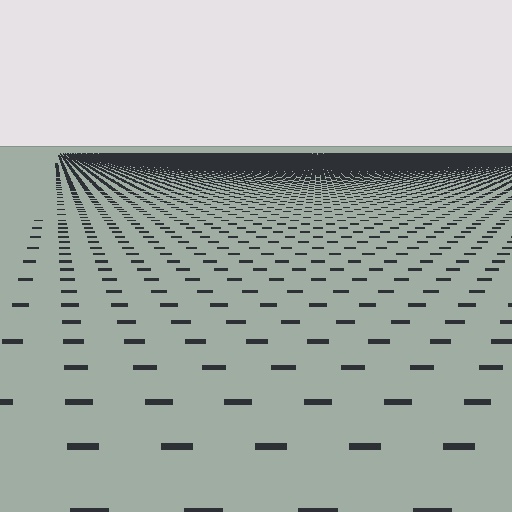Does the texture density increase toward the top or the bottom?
Density increases toward the top.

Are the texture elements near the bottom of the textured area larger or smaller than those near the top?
Larger. Near the bottom, elements are closer to the viewer and appear at a bigger on-screen size.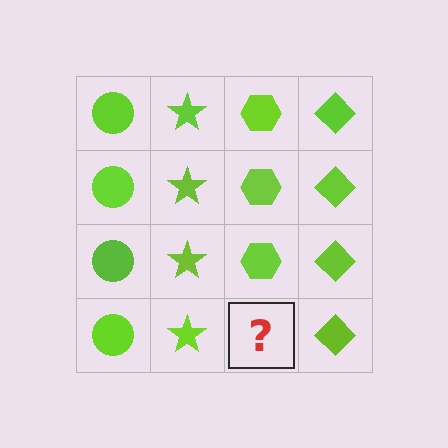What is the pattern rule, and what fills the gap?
The rule is that each column has a consistent shape. The gap should be filled with a lime hexagon.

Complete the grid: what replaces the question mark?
The question mark should be replaced with a lime hexagon.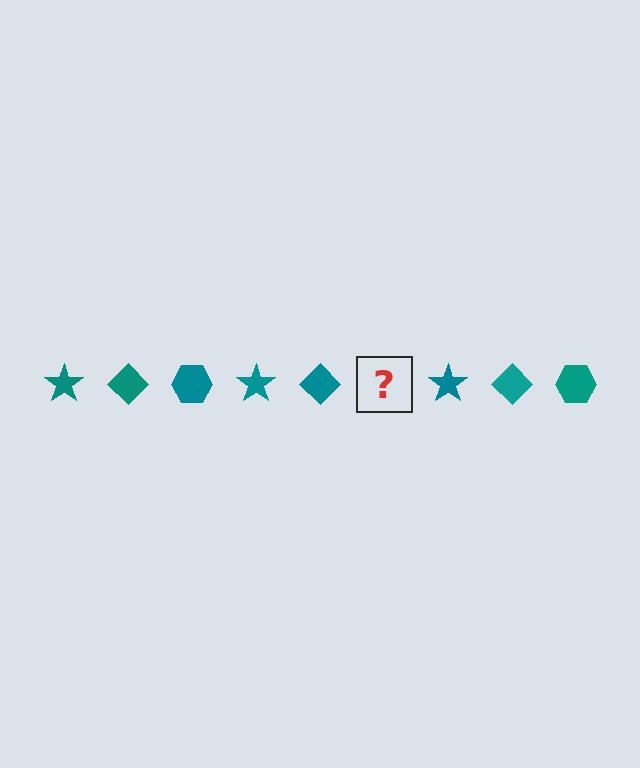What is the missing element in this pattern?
The missing element is a teal hexagon.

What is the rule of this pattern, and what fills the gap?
The rule is that the pattern cycles through star, diamond, hexagon shapes in teal. The gap should be filled with a teal hexagon.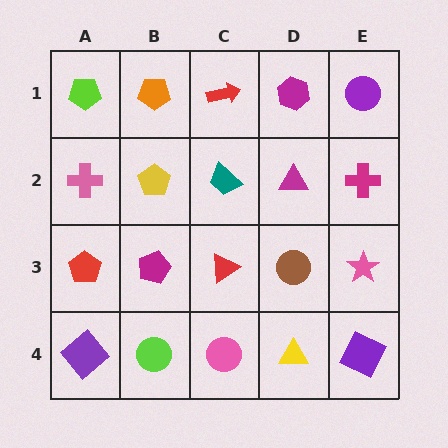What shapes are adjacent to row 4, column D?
A brown circle (row 3, column D), a pink circle (row 4, column C), a purple square (row 4, column E).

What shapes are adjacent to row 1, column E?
A magenta cross (row 2, column E), a magenta hexagon (row 1, column D).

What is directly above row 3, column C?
A teal trapezoid.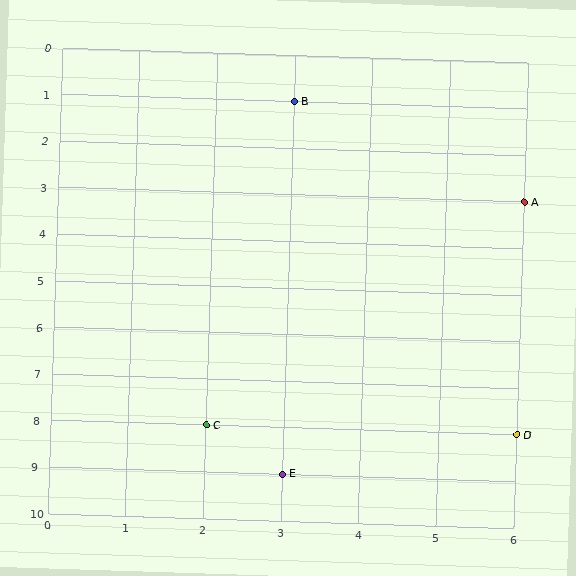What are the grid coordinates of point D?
Point D is at grid coordinates (6, 8).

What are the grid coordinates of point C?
Point C is at grid coordinates (2, 8).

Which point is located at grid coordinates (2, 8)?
Point C is at (2, 8).